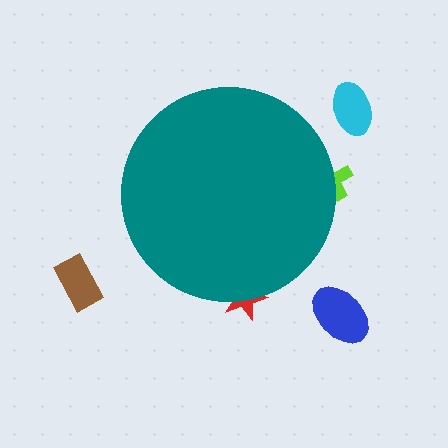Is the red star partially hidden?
Yes, the red star is partially hidden behind the teal circle.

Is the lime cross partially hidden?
Yes, the lime cross is partially hidden behind the teal circle.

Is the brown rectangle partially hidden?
No, the brown rectangle is fully visible.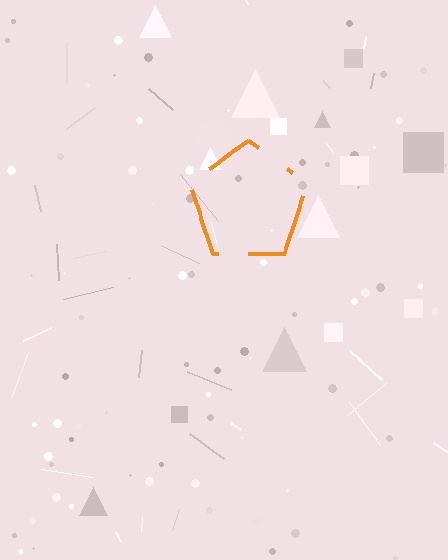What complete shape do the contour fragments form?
The contour fragments form a pentagon.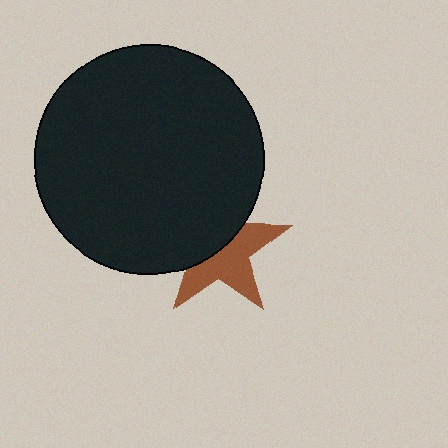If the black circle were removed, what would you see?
You would see the complete brown star.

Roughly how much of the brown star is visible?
About half of it is visible (roughly 53%).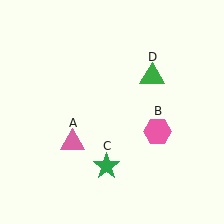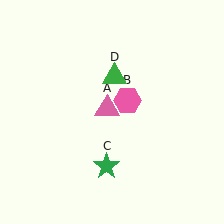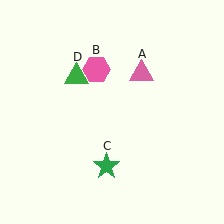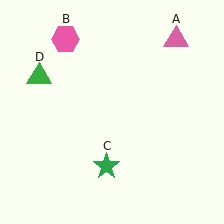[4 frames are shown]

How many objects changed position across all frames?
3 objects changed position: pink triangle (object A), pink hexagon (object B), green triangle (object D).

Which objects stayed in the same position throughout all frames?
Green star (object C) remained stationary.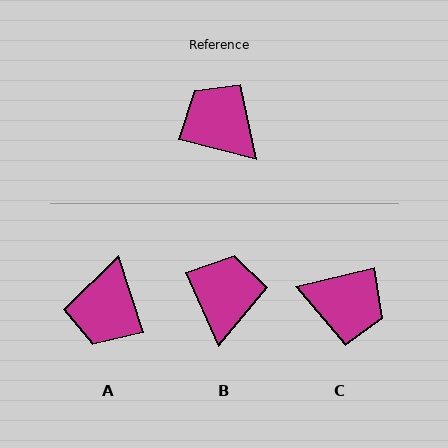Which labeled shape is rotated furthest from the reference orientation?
C, about 153 degrees away.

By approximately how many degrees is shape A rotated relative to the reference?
Approximately 122 degrees counter-clockwise.